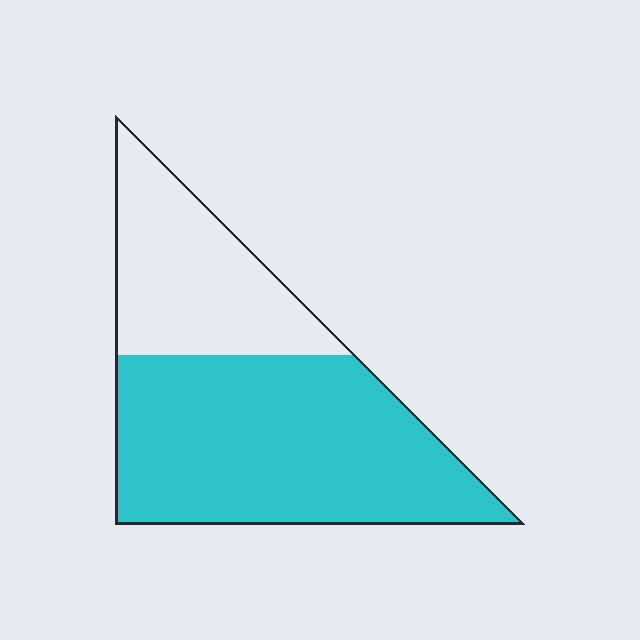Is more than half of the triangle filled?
Yes.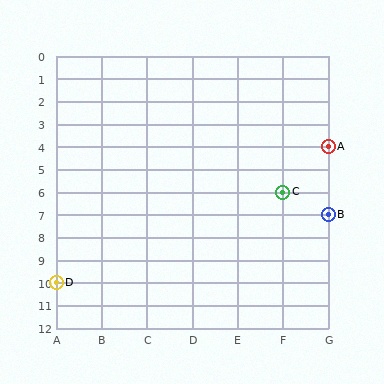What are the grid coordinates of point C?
Point C is at grid coordinates (F, 6).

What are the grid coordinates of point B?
Point B is at grid coordinates (G, 7).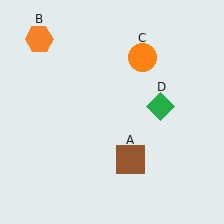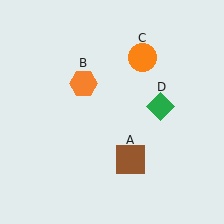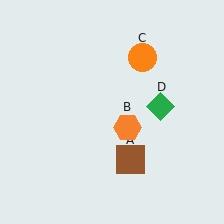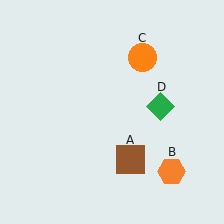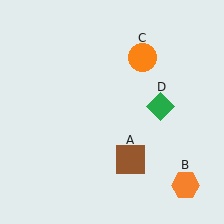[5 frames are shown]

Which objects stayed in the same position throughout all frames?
Brown square (object A) and orange circle (object C) and green diamond (object D) remained stationary.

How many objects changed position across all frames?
1 object changed position: orange hexagon (object B).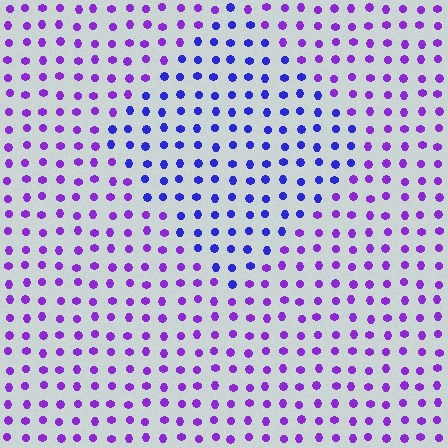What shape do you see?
I see a diamond.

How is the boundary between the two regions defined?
The boundary is defined purely by a slight shift in hue (about 36 degrees). Spacing, size, and orientation are identical on both sides.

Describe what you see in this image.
The image is filled with small purple elements in a uniform arrangement. A diamond-shaped region is visible where the elements are tinted to a slightly different hue, forming a subtle color boundary.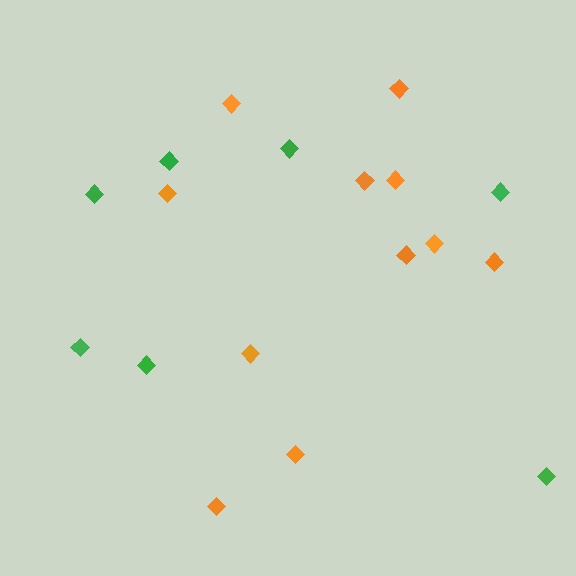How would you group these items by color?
There are 2 groups: one group of orange diamonds (11) and one group of green diamonds (7).